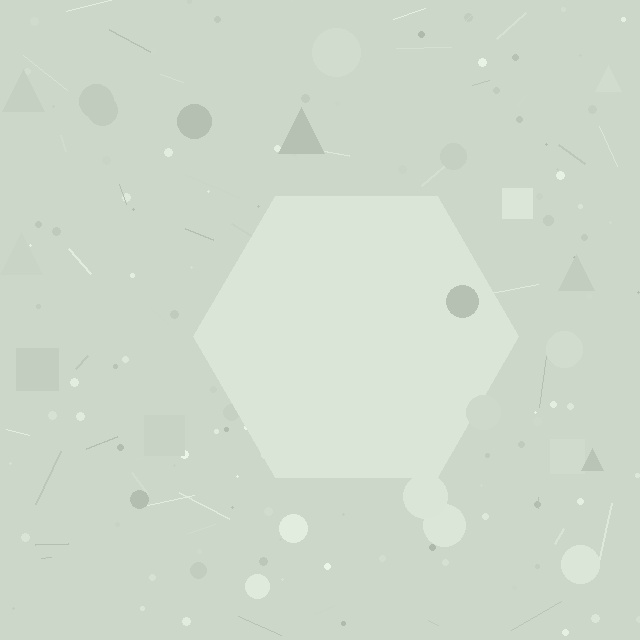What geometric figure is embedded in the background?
A hexagon is embedded in the background.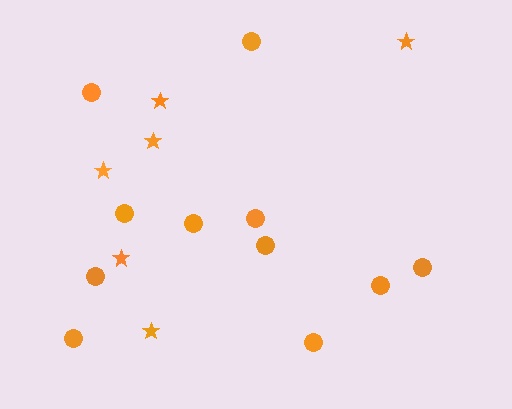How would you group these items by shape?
There are 2 groups: one group of circles (11) and one group of stars (6).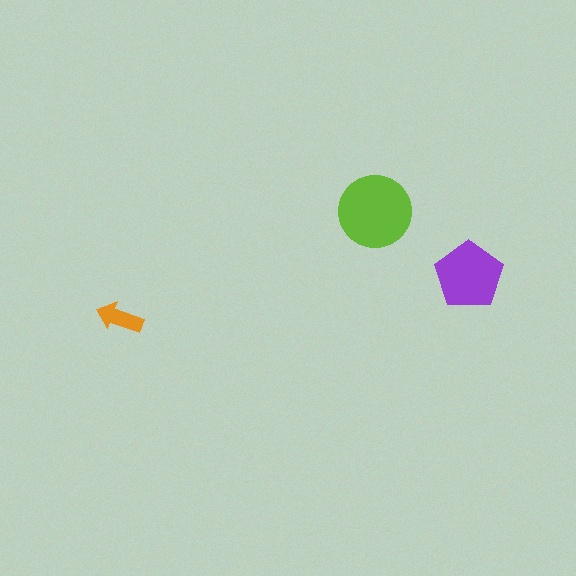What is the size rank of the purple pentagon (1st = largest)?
2nd.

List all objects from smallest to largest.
The orange arrow, the purple pentagon, the lime circle.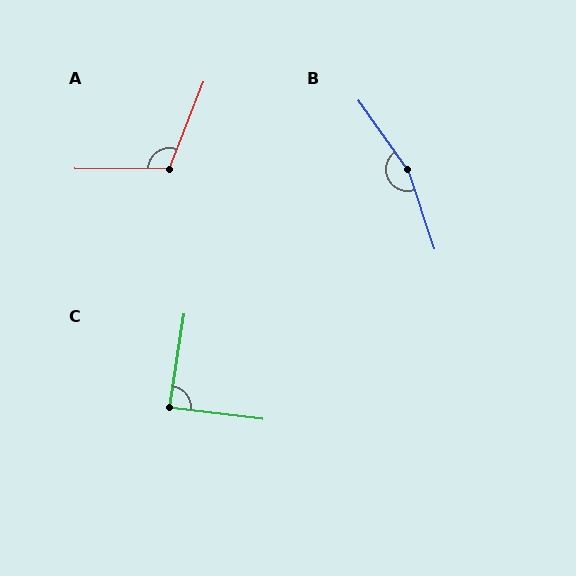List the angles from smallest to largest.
C (88°), A (111°), B (163°).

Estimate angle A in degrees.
Approximately 111 degrees.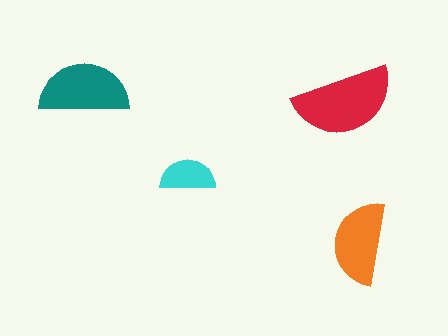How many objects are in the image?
There are 4 objects in the image.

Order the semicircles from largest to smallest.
the red one, the teal one, the orange one, the cyan one.